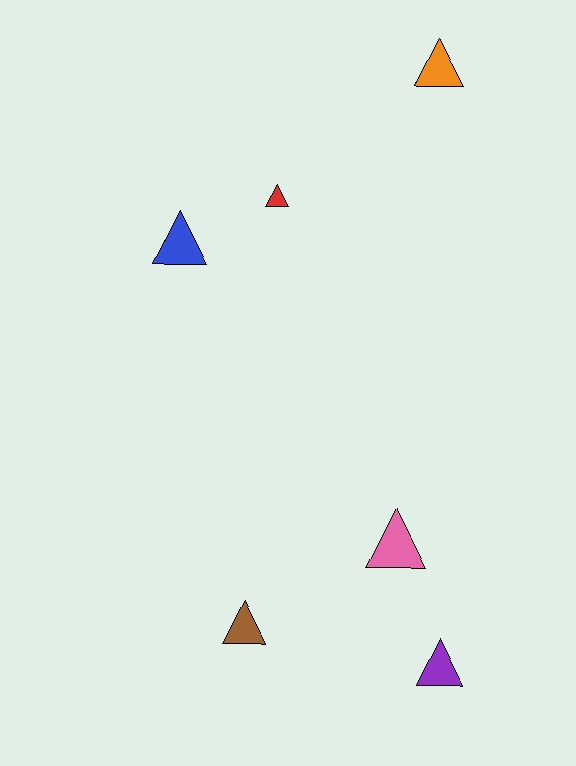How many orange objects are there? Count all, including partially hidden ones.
There is 1 orange object.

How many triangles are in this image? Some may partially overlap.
There are 6 triangles.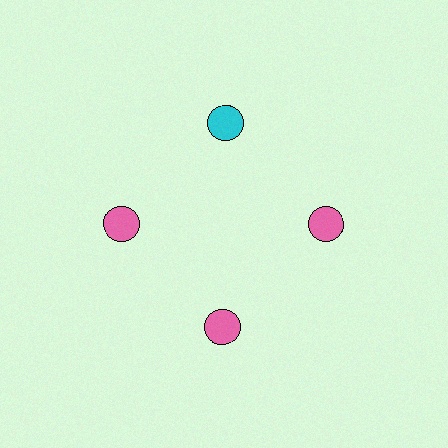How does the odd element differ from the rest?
It has a different color: cyan instead of pink.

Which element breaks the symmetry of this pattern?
The cyan circle at roughly the 12 o'clock position breaks the symmetry. All other shapes are pink circles.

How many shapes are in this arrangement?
There are 4 shapes arranged in a ring pattern.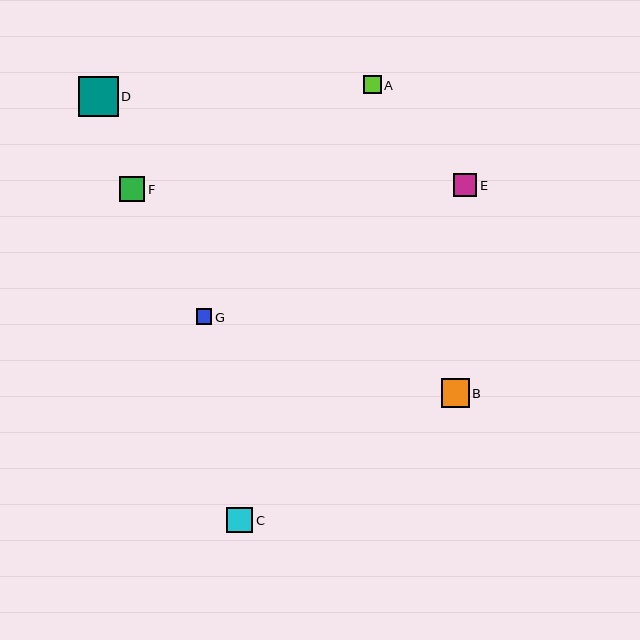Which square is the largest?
Square D is the largest with a size of approximately 40 pixels.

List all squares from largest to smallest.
From largest to smallest: D, B, C, F, E, A, G.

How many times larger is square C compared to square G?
Square C is approximately 1.6 times the size of square G.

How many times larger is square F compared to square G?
Square F is approximately 1.6 times the size of square G.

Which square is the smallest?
Square G is the smallest with a size of approximately 16 pixels.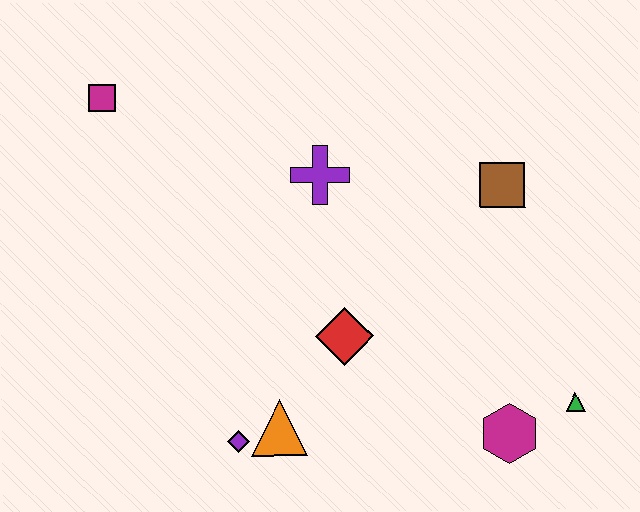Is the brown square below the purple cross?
Yes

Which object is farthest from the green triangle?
The magenta square is farthest from the green triangle.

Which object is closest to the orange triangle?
The purple diamond is closest to the orange triangle.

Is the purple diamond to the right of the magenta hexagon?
No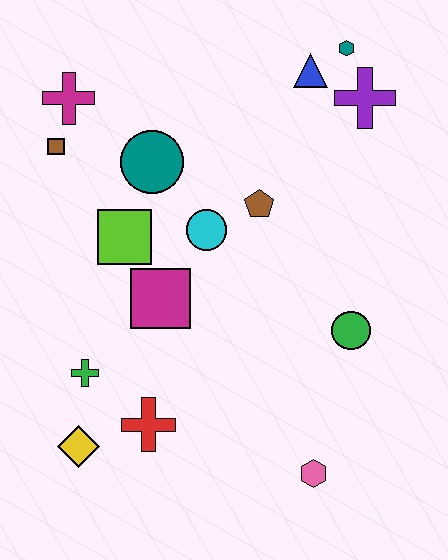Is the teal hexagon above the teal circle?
Yes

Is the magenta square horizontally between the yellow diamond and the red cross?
No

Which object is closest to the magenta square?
The lime square is closest to the magenta square.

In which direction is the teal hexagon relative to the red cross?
The teal hexagon is above the red cross.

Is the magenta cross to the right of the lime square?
No